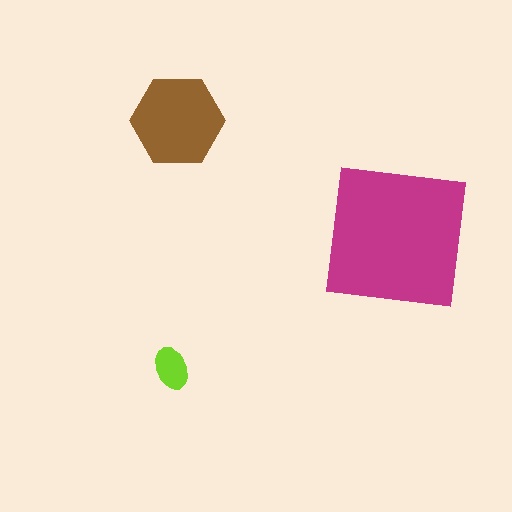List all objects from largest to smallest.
The magenta square, the brown hexagon, the lime ellipse.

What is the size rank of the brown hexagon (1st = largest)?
2nd.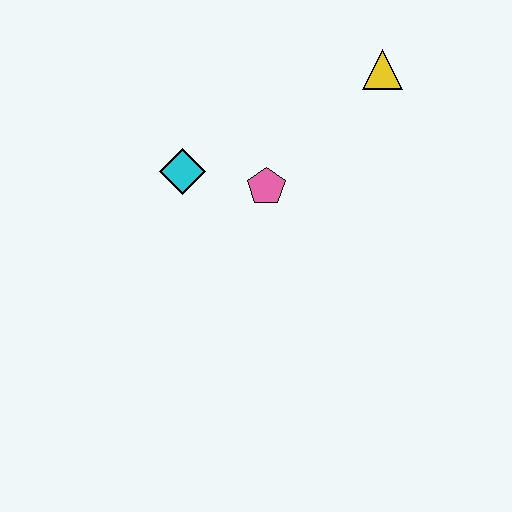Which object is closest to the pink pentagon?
The cyan diamond is closest to the pink pentagon.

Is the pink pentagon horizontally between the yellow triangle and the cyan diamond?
Yes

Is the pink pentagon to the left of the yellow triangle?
Yes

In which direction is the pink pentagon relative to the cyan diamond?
The pink pentagon is to the right of the cyan diamond.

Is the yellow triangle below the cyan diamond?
No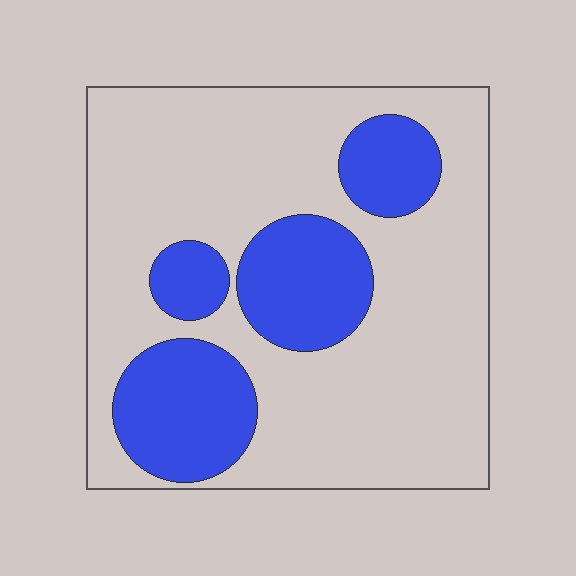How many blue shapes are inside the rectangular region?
4.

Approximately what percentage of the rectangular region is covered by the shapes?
Approximately 30%.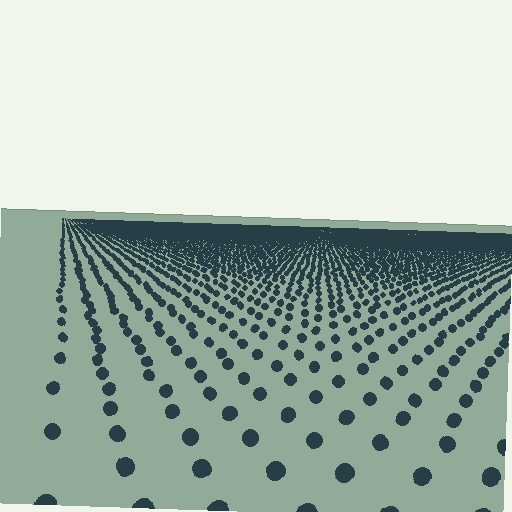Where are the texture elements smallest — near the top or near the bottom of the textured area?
Near the top.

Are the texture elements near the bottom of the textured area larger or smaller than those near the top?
Larger. Near the bottom, elements are closer to the viewer and appear at a bigger on-screen size.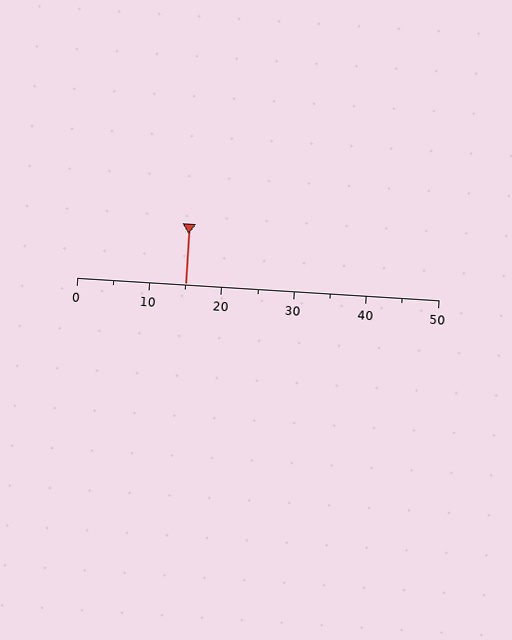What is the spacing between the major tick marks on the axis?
The major ticks are spaced 10 apart.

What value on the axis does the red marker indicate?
The marker indicates approximately 15.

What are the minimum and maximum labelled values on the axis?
The axis runs from 0 to 50.